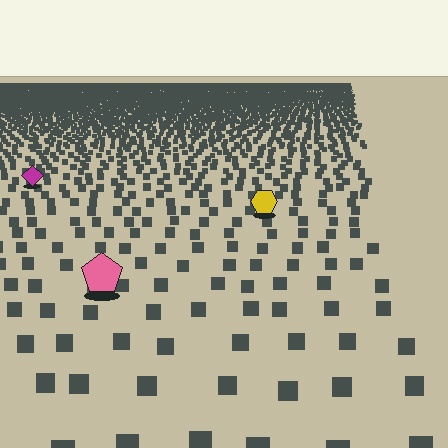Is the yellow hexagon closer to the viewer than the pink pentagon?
No. The pink pentagon is closer — you can tell from the texture gradient: the ground texture is coarser near it.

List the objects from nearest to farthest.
From nearest to farthest: the pink pentagon, the yellow hexagon, the magenta diamond.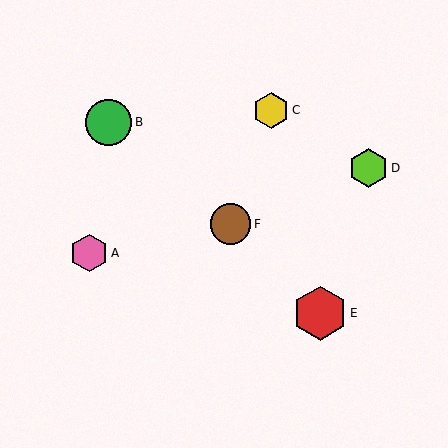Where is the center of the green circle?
The center of the green circle is at (109, 122).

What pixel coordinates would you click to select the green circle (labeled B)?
Click at (109, 122) to select the green circle B.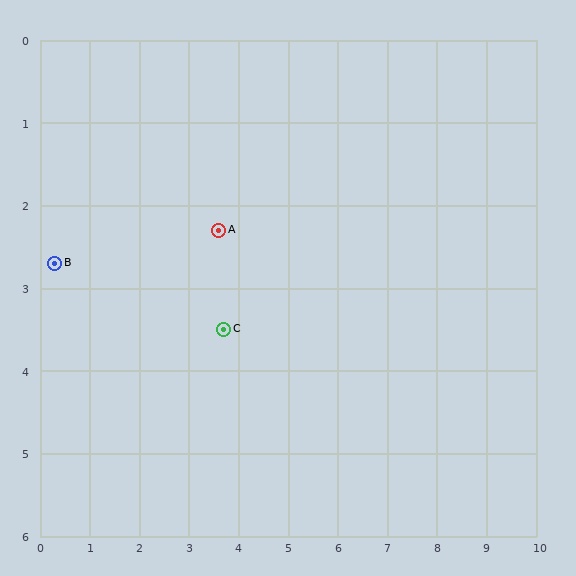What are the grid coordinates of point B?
Point B is at approximately (0.3, 2.7).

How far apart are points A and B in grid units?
Points A and B are about 3.3 grid units apart.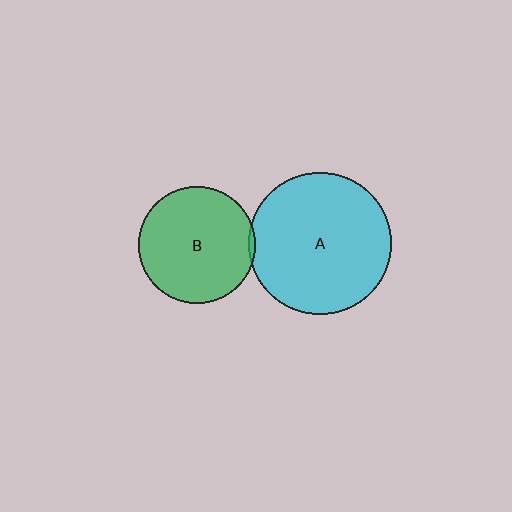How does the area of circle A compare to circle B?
Approximately 1.5 times.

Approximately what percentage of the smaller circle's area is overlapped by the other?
Approximately 5%.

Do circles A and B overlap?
Yes.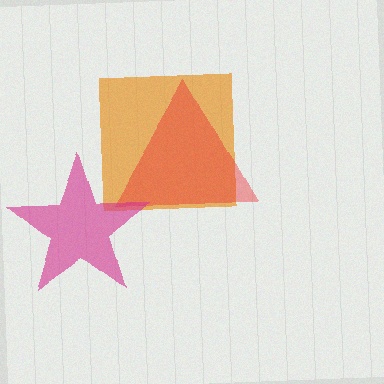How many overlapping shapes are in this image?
There are 3 overlapping shapes in the image.